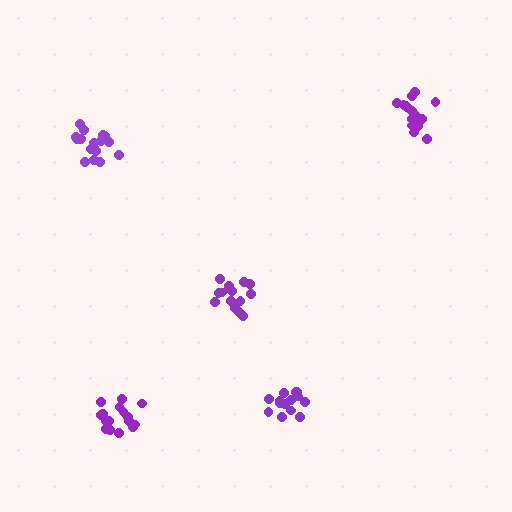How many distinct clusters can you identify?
There are 5 distinct clusters.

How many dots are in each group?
Group 1: 16 dots, Group 2: 14 dots, Group 3: 16 dots, Group 4: 16 dots, Group 5: 19 dots (81 total).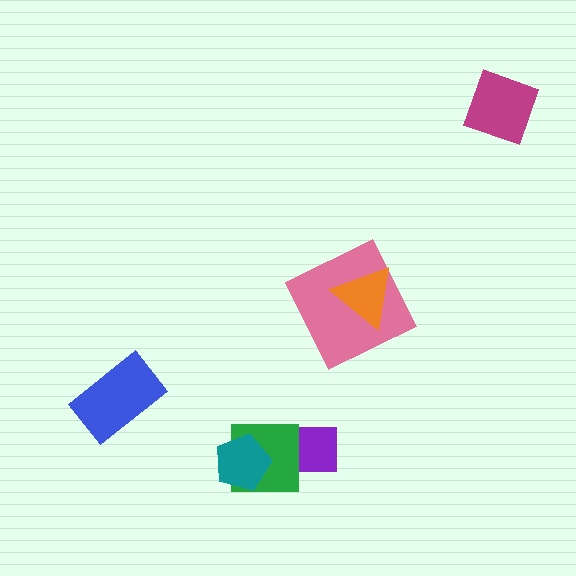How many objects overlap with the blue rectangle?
0 objects overlap with the blue rectangle.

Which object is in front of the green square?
The teal pentagon is in front of the green square.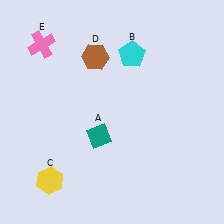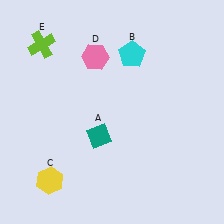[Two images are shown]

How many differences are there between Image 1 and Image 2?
There are 2 differences between the two images.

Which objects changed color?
D changed from brown to pink. E changed from pink to lime.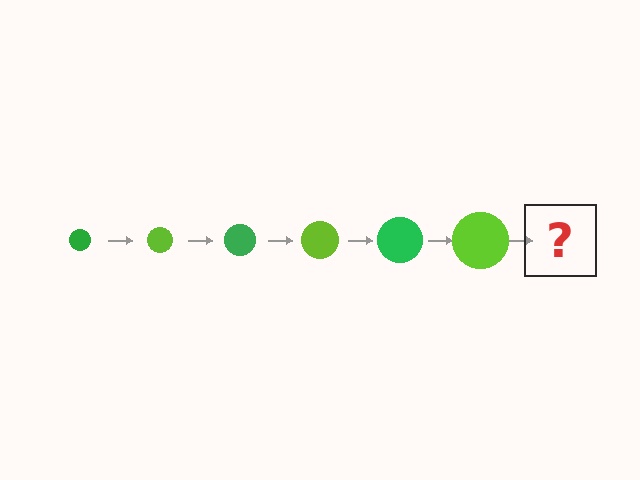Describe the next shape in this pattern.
It should be a green circle, larger than the previous one.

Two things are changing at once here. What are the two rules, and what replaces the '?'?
The two rules are that the circle grows larger each step and the color cycles through green and lime. The '?' should be a green circle, larger than the previous one.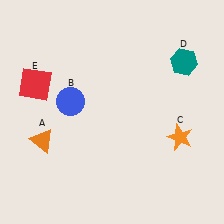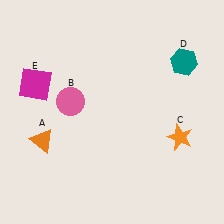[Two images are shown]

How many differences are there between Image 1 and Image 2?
There are 2 differences between the two images.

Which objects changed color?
B changed from blue to pink. E changed from red to magenta.